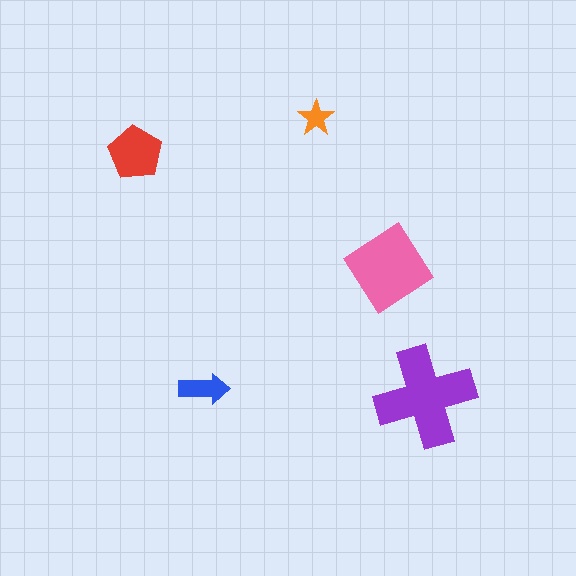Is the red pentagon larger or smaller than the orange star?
Larger.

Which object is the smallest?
The orange star.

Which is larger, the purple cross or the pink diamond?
The purple cross.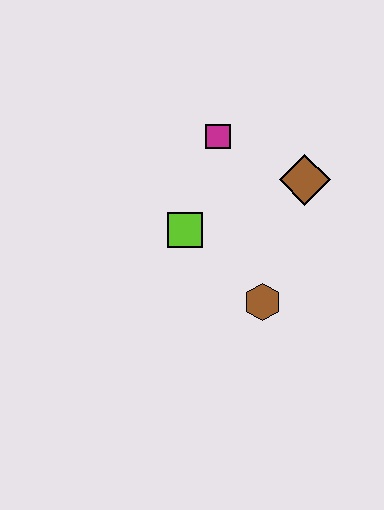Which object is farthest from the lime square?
The brown diamond is farthest from the lime square.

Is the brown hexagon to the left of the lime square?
No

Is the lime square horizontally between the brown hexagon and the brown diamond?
No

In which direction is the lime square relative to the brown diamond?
The lime square is to the left of the brown diamond.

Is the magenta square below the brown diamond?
No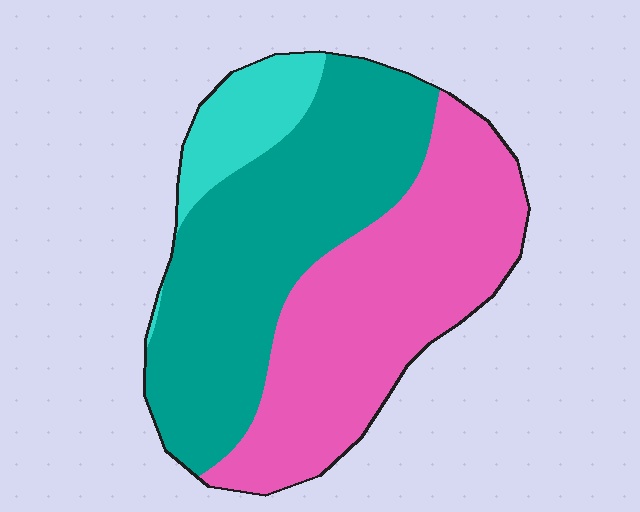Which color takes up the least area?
Cyan, at roughly 10%.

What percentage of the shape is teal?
Teal takes up between a quarter and a half of the shape.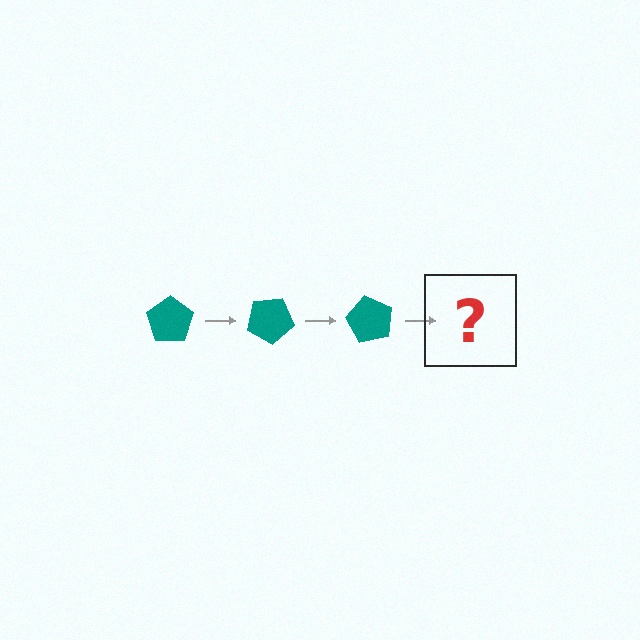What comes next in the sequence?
The next element should be a teal pentagon rotated 90 degrees.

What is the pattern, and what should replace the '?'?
The pattern is that the pentagon rotates 30 degrees each step. The '?' should be a teal pentagon rotated 90 degrees.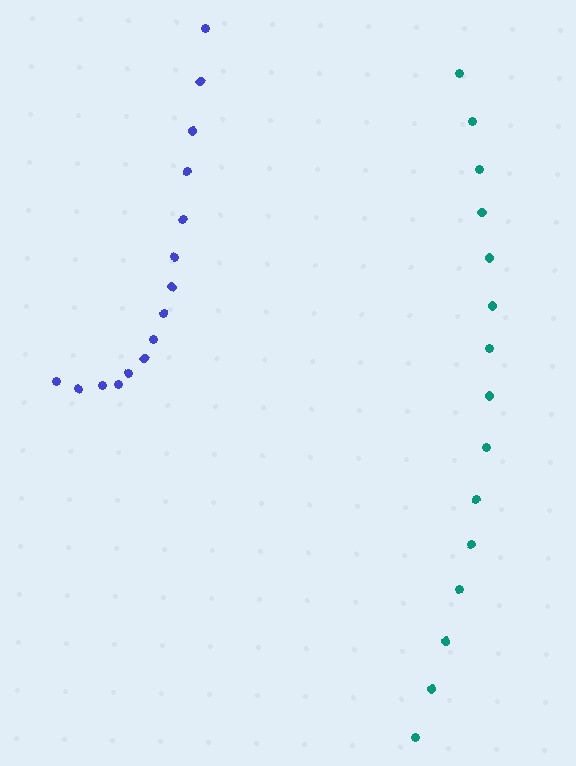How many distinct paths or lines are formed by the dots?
There are 2 distinct paths.